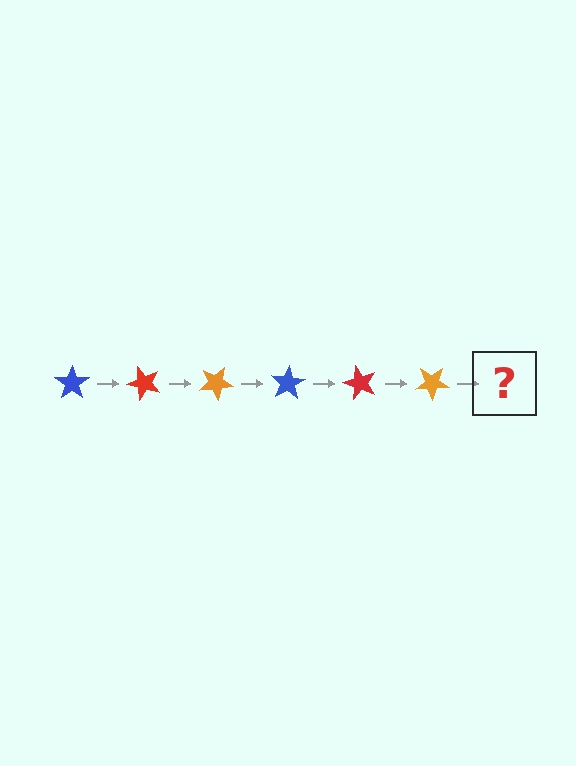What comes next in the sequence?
The next element should be a blue star, rotated 300 degrees from the start.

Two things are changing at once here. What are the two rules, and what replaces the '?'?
The two rules are that it rotates 50 degrees each step and the color cycles through blue, red, and orange. The '?' should be a blue star, rotated 300 degrees from the start.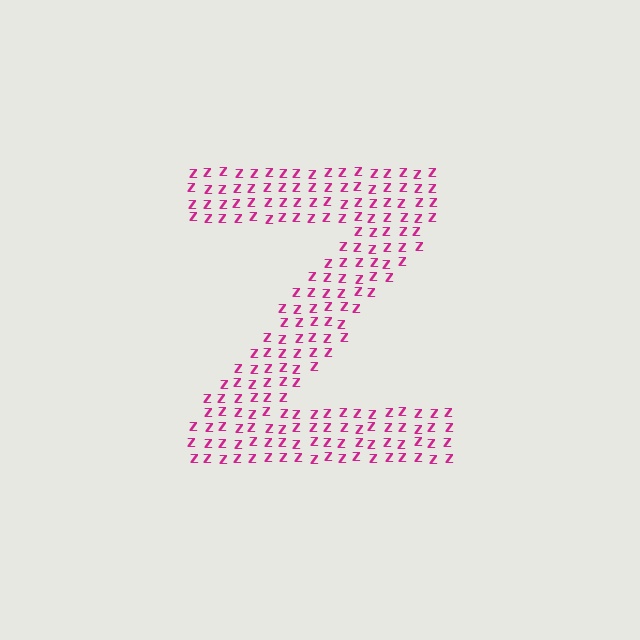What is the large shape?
The large shape is the letter Z.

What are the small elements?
The small elements are letter Z's.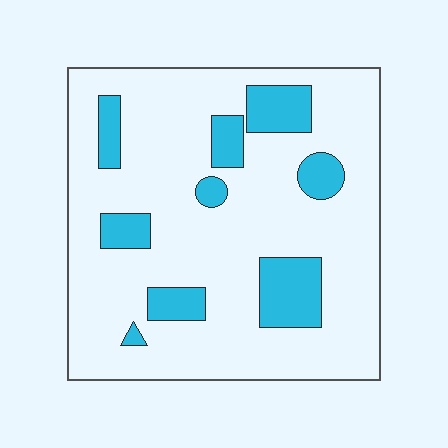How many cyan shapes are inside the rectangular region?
9.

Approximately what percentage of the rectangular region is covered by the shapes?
Approximately 20%.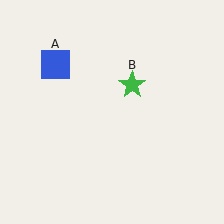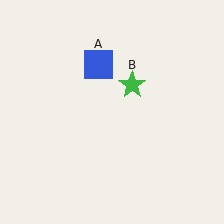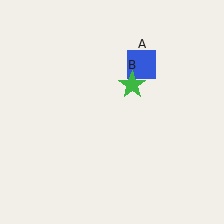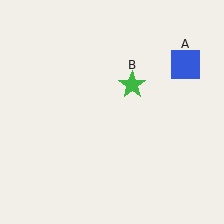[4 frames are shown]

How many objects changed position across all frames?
1 object changed position: blue square (object A).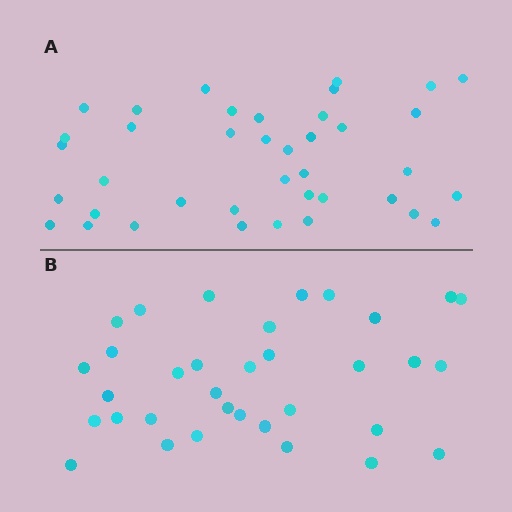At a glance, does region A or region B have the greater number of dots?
Region A (the top region) has more dots.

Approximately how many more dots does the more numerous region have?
Region A has about 5 more dots than region B.